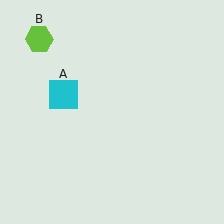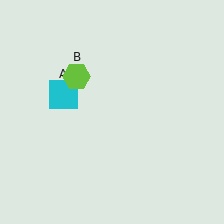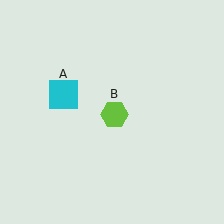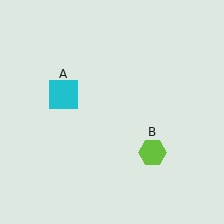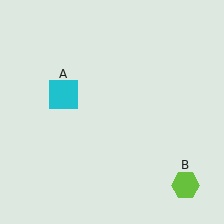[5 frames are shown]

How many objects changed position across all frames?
1 object changed position: lime hexagon (object B).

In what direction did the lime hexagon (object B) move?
The lime hexagon (object B) moved down and to the right.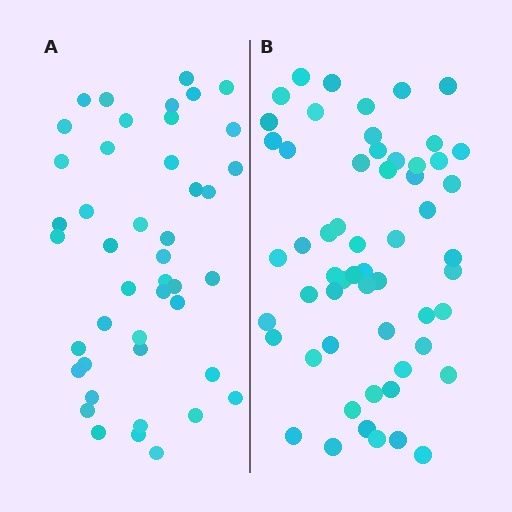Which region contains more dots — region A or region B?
Region B (the right region) has more dots.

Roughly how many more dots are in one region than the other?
Region B has approximately 15 more dots than region A.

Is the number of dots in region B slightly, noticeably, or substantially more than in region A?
Region B has noticeably more, but not dramatically so. The ratio is roughly 1.3 to 1.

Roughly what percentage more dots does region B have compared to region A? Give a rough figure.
About 30% more.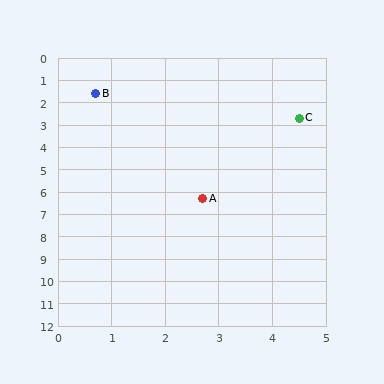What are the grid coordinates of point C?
Point C is at approximately (4.5, 2.7).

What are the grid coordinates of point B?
Point B is at approximately (0.7, 1.6).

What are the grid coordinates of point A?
Point A is at approximately (2.7, 6.3).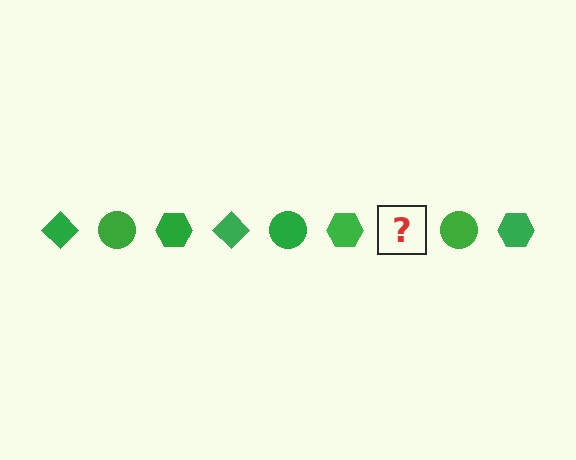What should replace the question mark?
The question mark should be replaced with a green diamond.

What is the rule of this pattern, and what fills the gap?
The rule is that the pattern cycles through diamond, circle, hexagon shapes in green. The gap should be filled with a green diamond.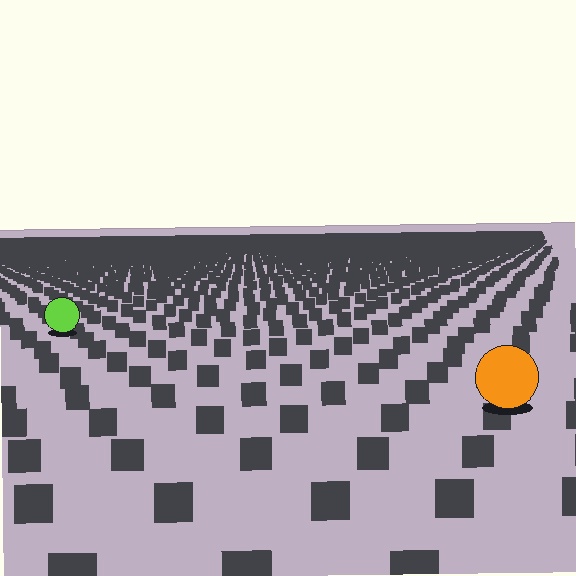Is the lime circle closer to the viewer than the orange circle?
No. The orange circle is closer — you can tell from the texture gradient: the ground texture is coarser near it.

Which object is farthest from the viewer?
The lime circle is farthest from the viewer. It appears smaller and the ground texture around it is denser.